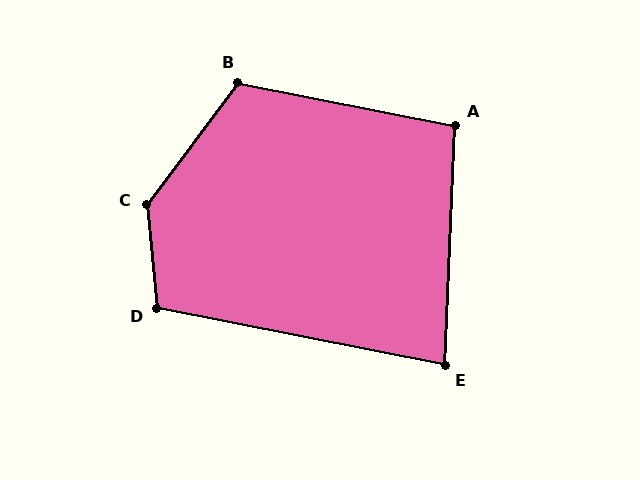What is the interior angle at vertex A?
Approximately 99 degrees (obtuse).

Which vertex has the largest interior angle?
C, at approximately 137 degrees.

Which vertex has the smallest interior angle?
E, at approximately 81 degrees.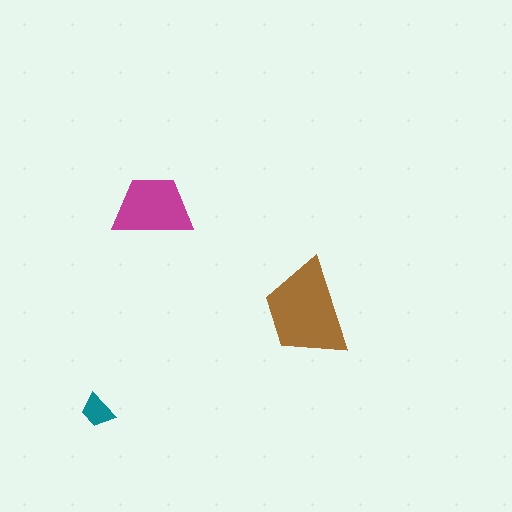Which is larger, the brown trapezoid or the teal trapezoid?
The brown one.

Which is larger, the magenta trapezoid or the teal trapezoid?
The magenta one.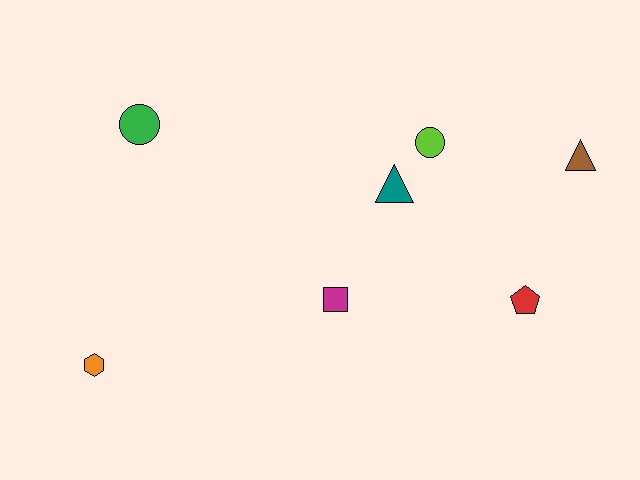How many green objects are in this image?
There is 1 green object.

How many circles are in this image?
There are 2 circles.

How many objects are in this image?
There are 7 objects.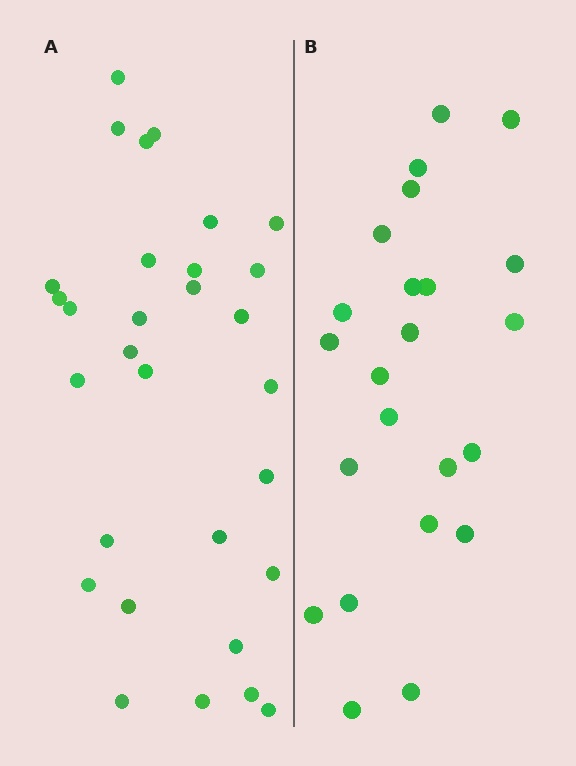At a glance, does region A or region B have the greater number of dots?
Region A (the left region) has more dots.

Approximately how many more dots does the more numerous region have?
Region A has roughly 8 or so more dots than region B.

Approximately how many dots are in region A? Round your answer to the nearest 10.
About 30 dots.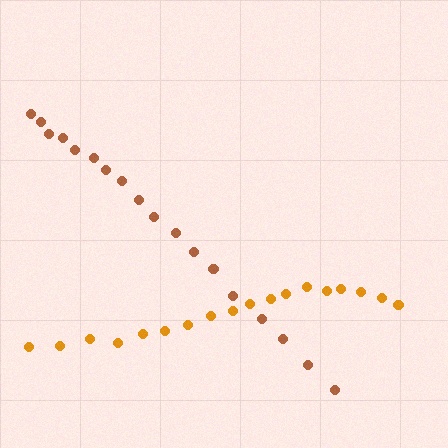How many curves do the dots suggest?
There are 2 distinct paths.